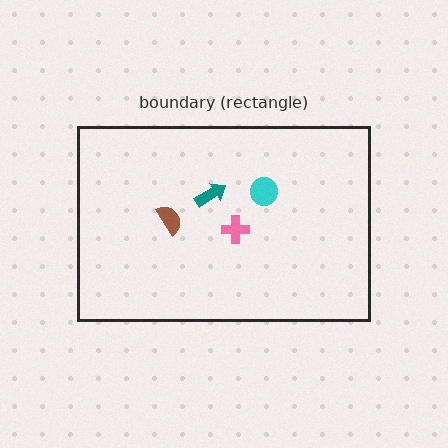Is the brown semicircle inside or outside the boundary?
Inside.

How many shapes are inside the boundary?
4 inside, 0 outside.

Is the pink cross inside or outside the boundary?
Inside.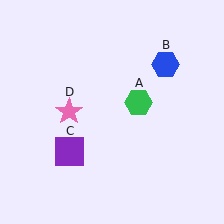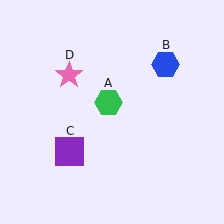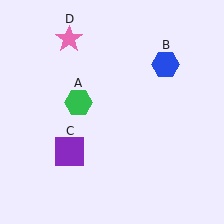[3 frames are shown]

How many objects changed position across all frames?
2 objects changed position: green hexagon (object A), pink star (object D).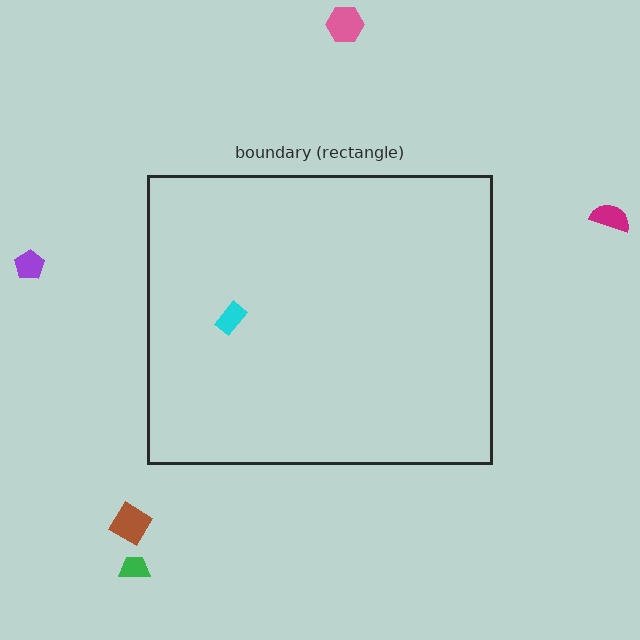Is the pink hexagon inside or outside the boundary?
Outside.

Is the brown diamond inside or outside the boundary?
Outside.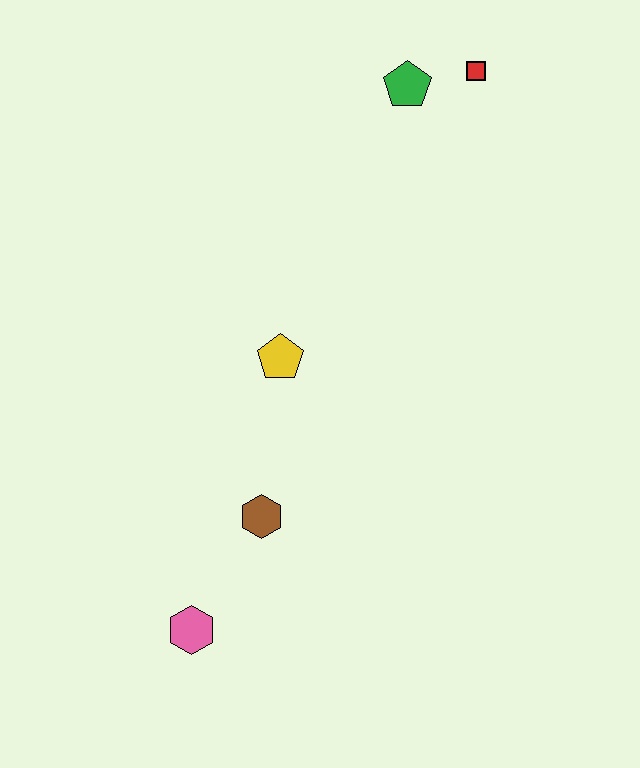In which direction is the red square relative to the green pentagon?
The red square is to the right of the green pentagon.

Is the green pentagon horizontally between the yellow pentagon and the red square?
Yes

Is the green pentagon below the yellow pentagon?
No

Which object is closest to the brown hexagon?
The pink hexagon is closest to the brown hexagon.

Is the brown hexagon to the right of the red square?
No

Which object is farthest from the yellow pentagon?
The red square is farthest from the yellow pentagon.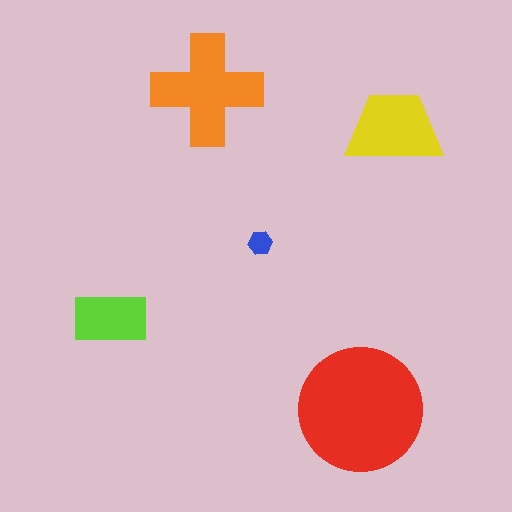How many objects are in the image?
There are 5 objects in the image.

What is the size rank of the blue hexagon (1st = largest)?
5th.